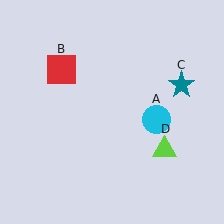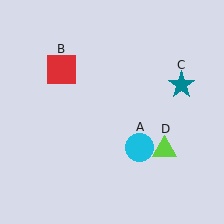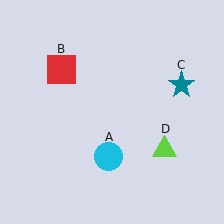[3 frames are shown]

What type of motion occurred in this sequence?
The cyan circle (object A) rotated clockwise around the center of the scene.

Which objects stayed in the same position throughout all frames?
Red square (object B) and teal star (object C) and lime triangle (object D) remained stationary.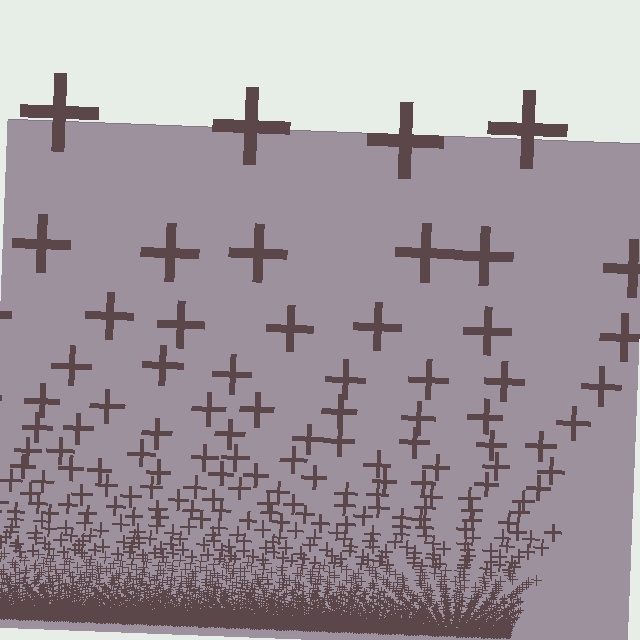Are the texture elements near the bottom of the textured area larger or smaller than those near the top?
Smaller. The gradient is inverted — elements near the bottom are smaller and denser.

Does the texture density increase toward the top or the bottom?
Density increases toward the bottom.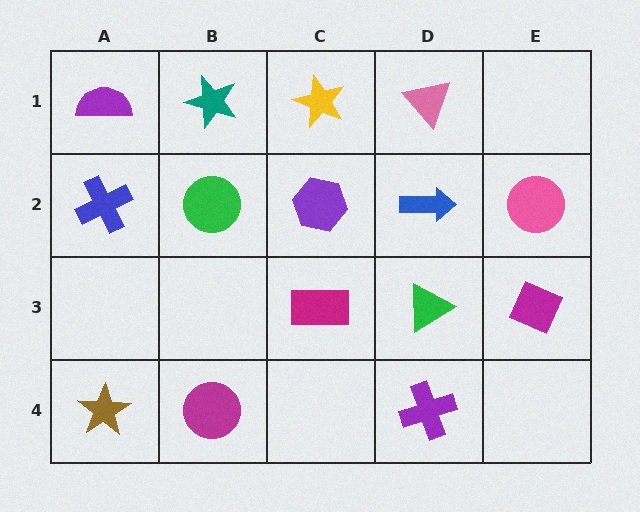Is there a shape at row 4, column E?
No, that cell is empty.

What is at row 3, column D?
A green triangle.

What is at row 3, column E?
A magenta diamond.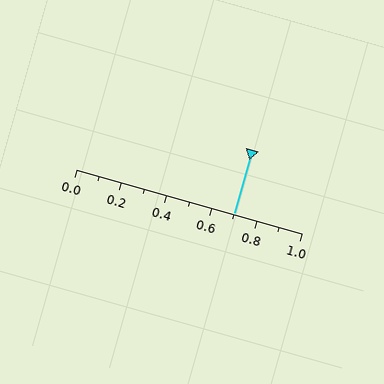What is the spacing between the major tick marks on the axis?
The major ticks are spaced 0.2 apart.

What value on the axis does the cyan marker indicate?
The marker indicates approximately 0.7.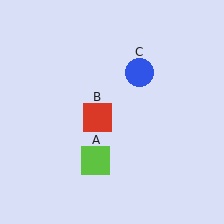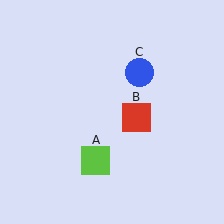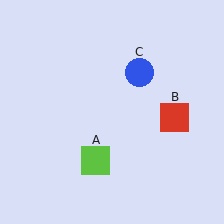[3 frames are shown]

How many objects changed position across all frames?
1 object changed position: red square (object B).